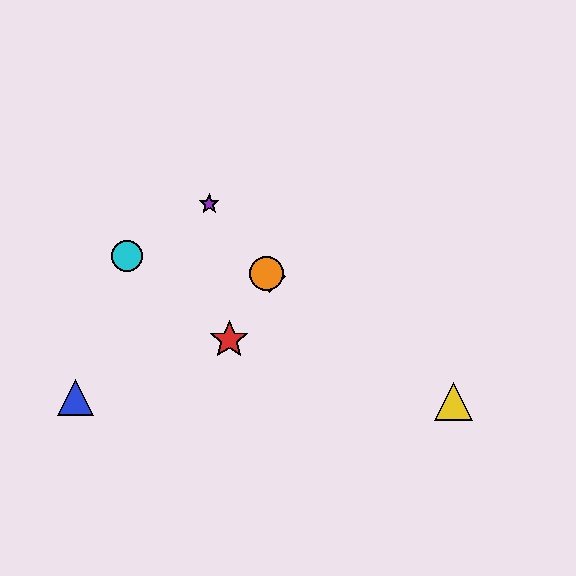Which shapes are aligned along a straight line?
The green diamond, the purple star, the orange circle are aligned along a straight line.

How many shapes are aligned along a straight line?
3 shapes (the green diamond, the purple star, the orange circle) are aligned along a straight line.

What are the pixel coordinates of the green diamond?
The green diamond is at (269, 276).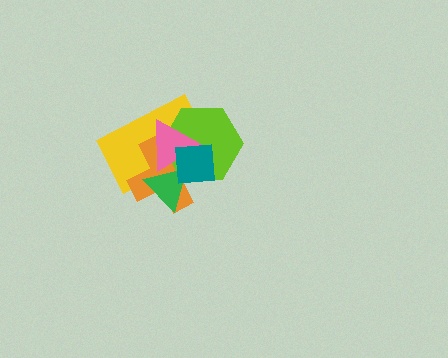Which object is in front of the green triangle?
The teal square is in front of the green triangle.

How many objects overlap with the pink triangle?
5 objects overlap with the pink triangle.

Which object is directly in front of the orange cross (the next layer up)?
The lime hexagon is directly in front of the orange cross.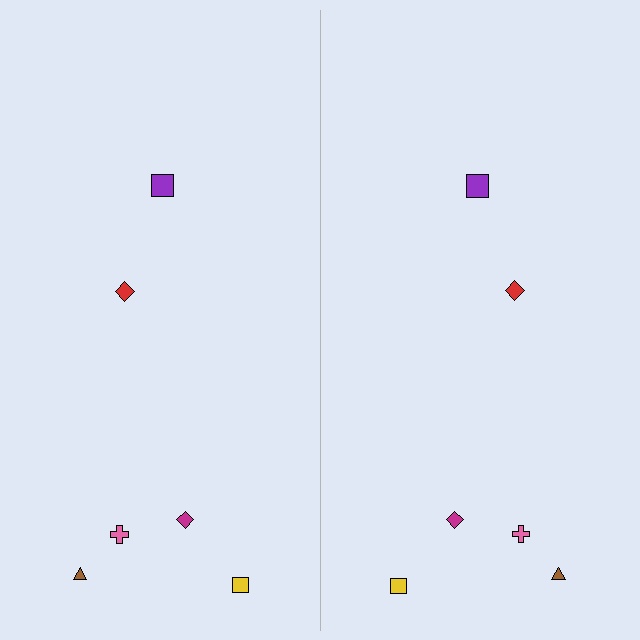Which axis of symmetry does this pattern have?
The pattern has a vertical axis of symmetry running through the center of the image.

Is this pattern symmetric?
Yes, this pattern has bilateral (reflection) symmetry.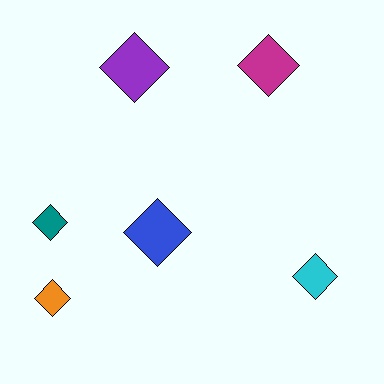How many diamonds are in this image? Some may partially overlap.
There are 6 diamonds.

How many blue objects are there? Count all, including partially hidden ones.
There is 1 blue object.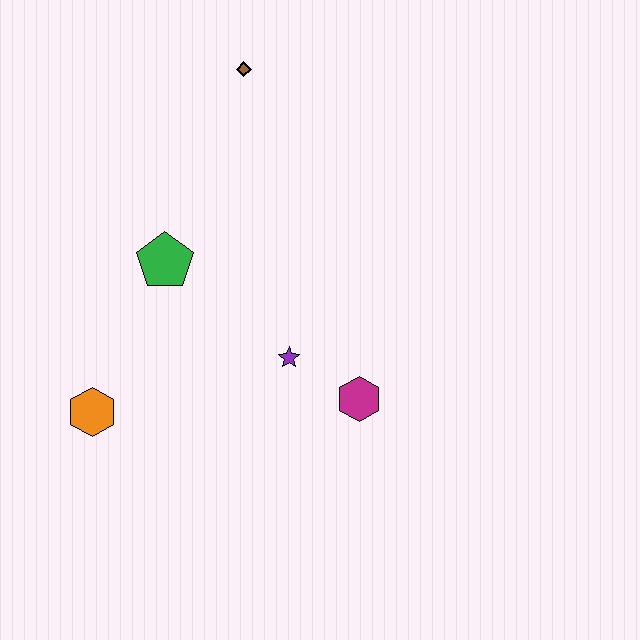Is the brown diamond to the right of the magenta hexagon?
No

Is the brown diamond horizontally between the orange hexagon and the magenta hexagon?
Yes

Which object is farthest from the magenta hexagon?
The brown diamond is farthest from the magenta hexagon.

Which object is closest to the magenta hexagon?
The purple star is closest to the magenta hexagon.